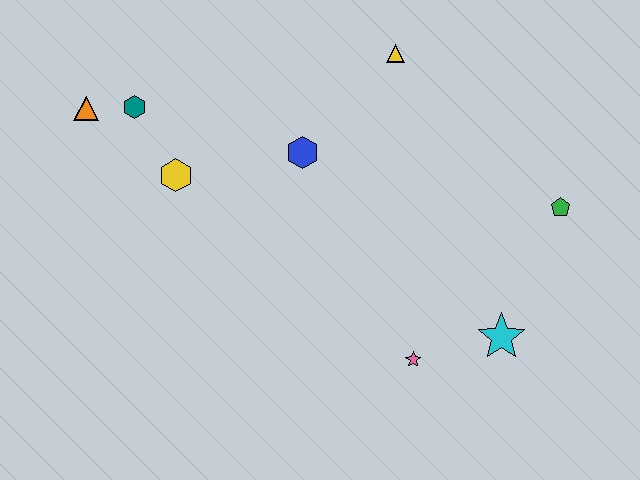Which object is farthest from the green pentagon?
The orange triangle is farthest from the green pentagon.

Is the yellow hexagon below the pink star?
No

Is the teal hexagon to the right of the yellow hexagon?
No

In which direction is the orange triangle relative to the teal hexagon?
The orange triangle is to the left of the teal hexagon.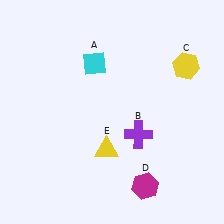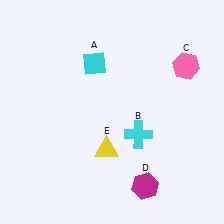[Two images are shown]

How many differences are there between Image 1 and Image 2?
There are 2 differences between the two images.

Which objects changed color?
B changed from purple to cyan. C changed from yellow to pink.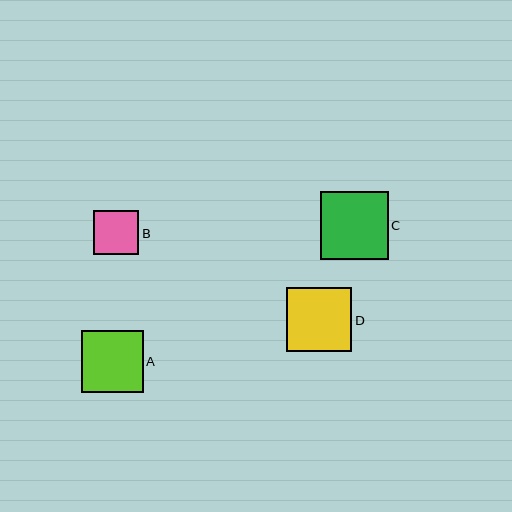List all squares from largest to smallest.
From largest to smallest: C, D, A, B.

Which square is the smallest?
Square B is the smallest with a size of approximately 45 pixels.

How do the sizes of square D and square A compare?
Square D and square A are approximately the same size.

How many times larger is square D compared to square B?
Square D is approximately 1.4 times the size of square B.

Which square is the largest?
Square C is the largest with a size of approximately 68 pixels.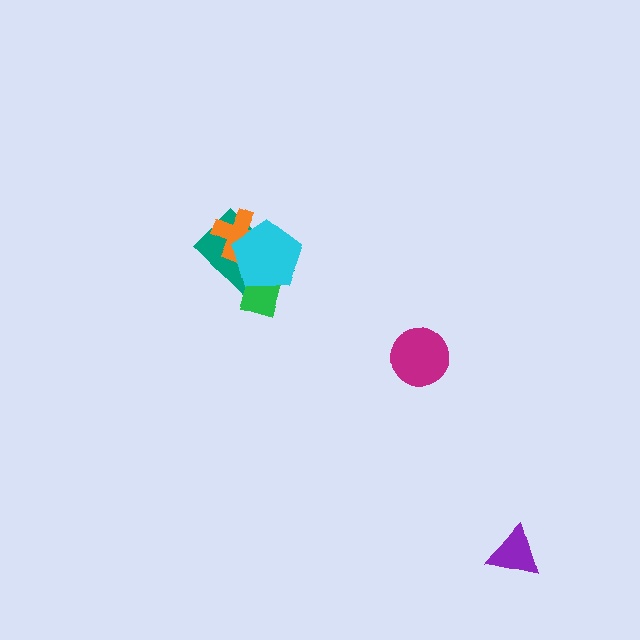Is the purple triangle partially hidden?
No, no other shape covers it.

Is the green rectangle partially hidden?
Yes, it is partially covered by another shape.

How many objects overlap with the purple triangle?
0 objects overlap with the purple triangle.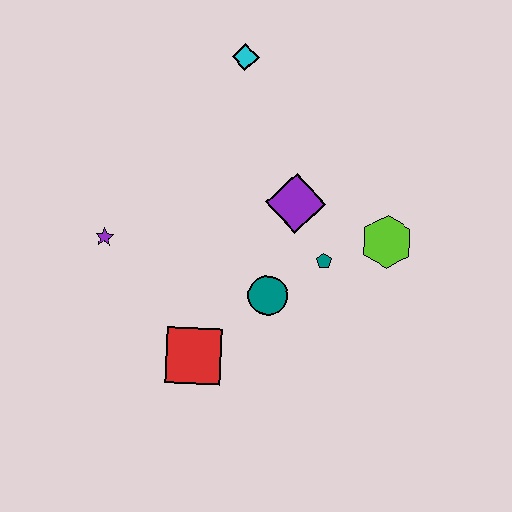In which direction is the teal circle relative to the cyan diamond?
The teal circle is below the cyan diamond.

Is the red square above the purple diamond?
No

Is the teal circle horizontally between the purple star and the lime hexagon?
Yes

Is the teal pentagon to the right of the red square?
Yes